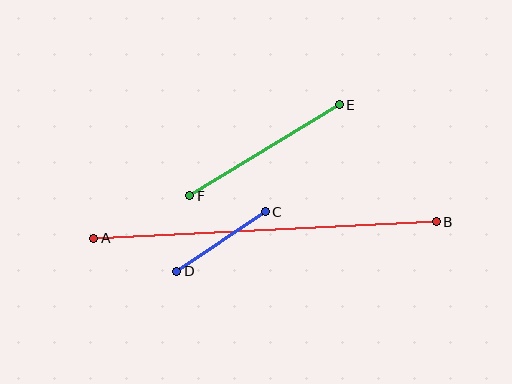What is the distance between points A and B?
The distance is approximately 343 pixels.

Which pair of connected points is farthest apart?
Points A and B are farthest apart.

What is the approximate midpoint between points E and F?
The midpoint is at approximately (265, 150) pixels.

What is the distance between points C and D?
The distance is approximately 107 pixels.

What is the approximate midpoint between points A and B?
The midpoint is at approximately (265, 230) pixels.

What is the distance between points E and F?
The distance is approximately 175 pixels.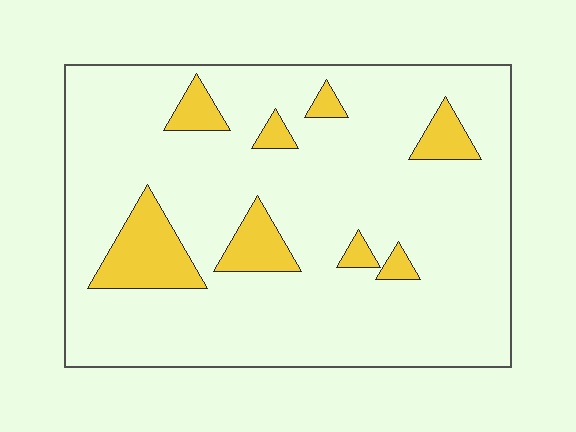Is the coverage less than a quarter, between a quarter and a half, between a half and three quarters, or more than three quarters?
Less than a quarter.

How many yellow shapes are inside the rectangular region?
8.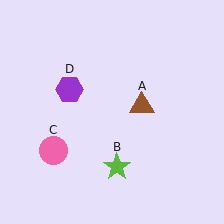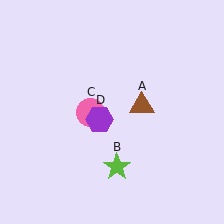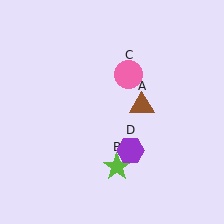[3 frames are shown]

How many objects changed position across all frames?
2 objects changed position: pink circle (object C), purple hexagon (object D).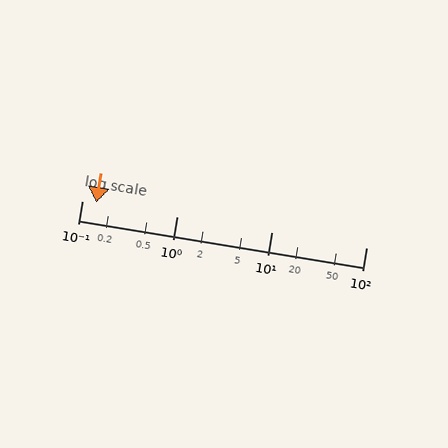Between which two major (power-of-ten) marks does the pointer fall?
The pointer is between 0.1 and 1.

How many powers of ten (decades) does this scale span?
The scale spans 3 decades, from 0.1 to 100.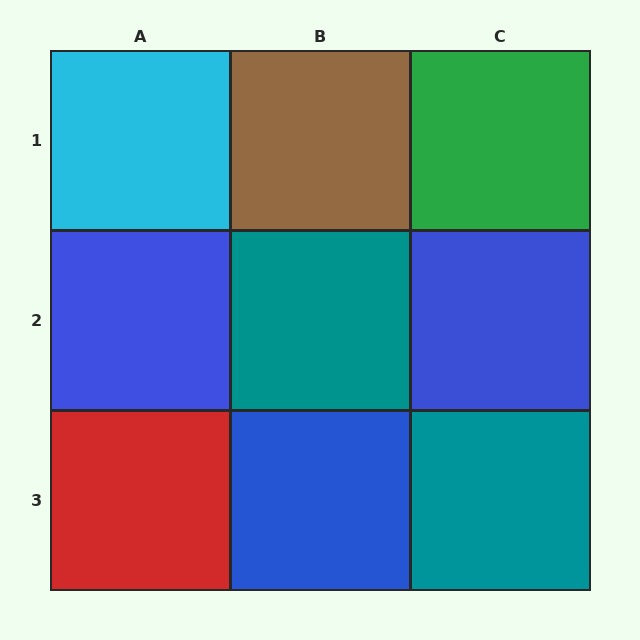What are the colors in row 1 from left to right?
Cyan, brown, green.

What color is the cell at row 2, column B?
Teal.